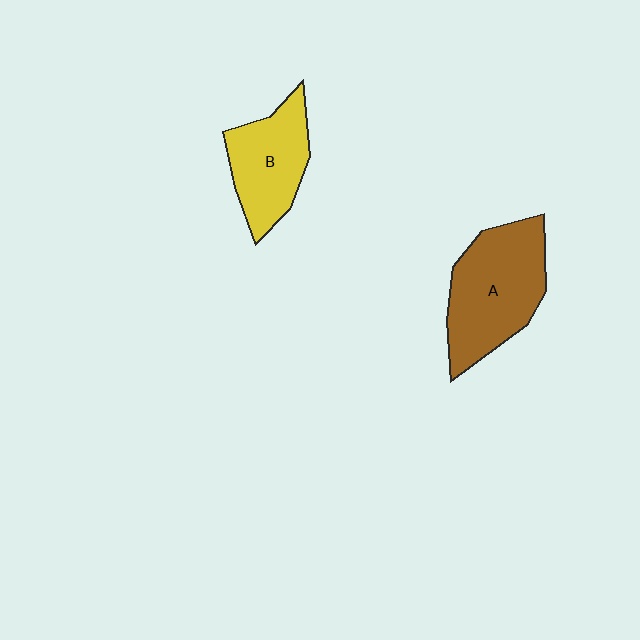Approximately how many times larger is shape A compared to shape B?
Approximately 1.4 times.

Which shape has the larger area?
Shape A (brown).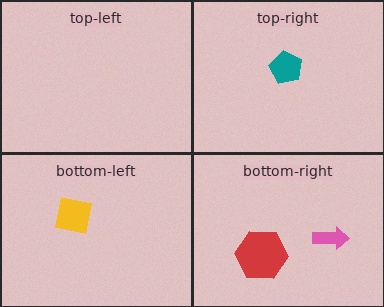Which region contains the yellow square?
The bottom-left region.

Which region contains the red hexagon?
The bottom-right region.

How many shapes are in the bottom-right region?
2.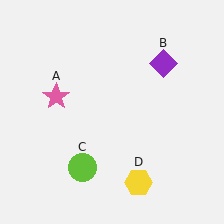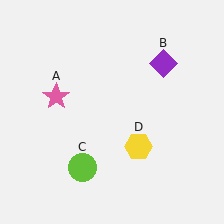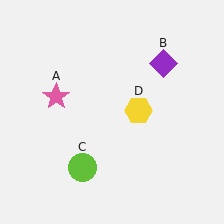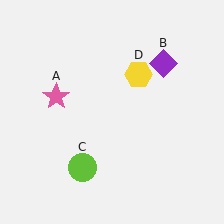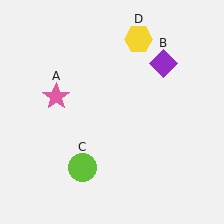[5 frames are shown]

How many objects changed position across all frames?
1 object changed position: yellow hexagon (object D).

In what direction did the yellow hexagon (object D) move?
The yellow hexagon (object D) moved up.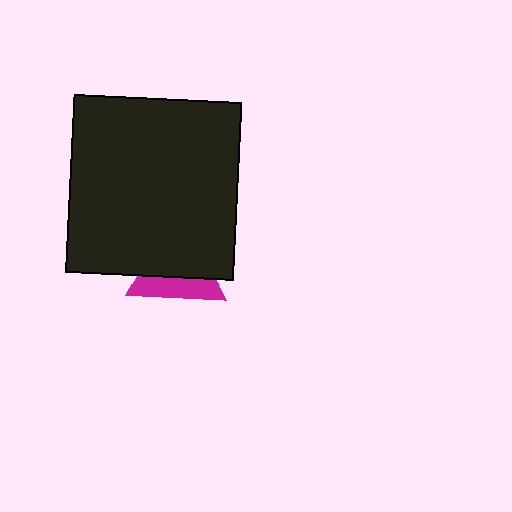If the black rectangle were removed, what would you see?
You would see the complete magenta triangle.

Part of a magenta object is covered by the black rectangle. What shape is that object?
It is a triangle.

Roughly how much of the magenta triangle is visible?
A small part of it is visible (roughly 40%).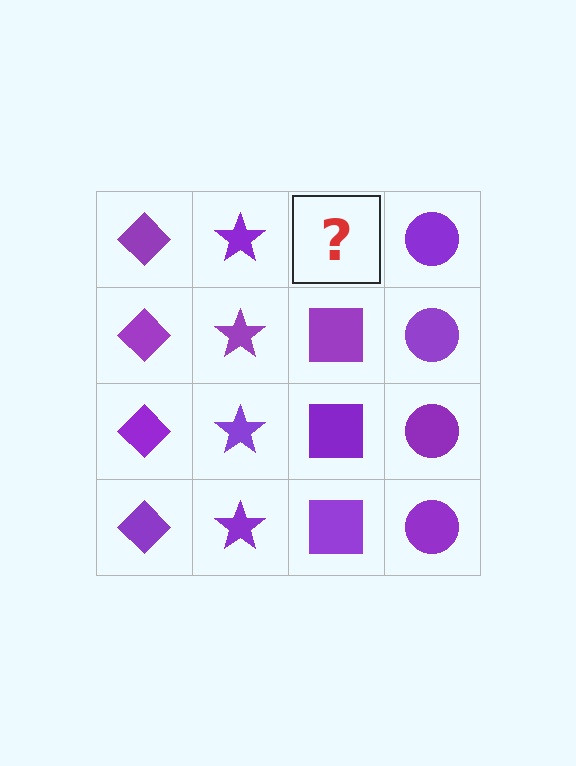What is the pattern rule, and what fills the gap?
The rule is that each column has a consistent shape. The gap should be filled with a purple square.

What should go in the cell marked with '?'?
The missing cell should contain a purple square.